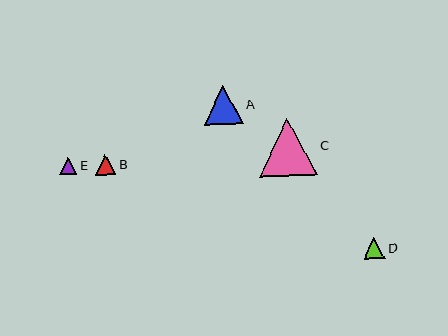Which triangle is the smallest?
Triangle E is the smallest with a size of approximately 17 pixels.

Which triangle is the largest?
Triangle C is the largest with a size of approximately 59 pixels.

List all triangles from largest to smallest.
From largest to smallest: C, A, D, B, E.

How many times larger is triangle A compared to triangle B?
Triangle A is approximately 1.9 times the size of triangle B.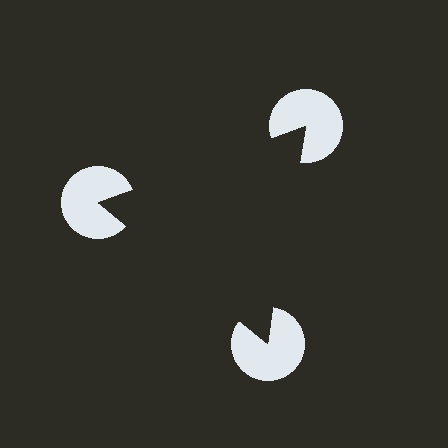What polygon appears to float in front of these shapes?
An illusory triangle — its edges are inferred from the aligned wedge cuts in the pac-man discs, not physically drawn.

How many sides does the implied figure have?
3 sides.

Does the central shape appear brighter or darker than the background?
It typically appears slightly darker than the background, even though no actual brightness change is drawn.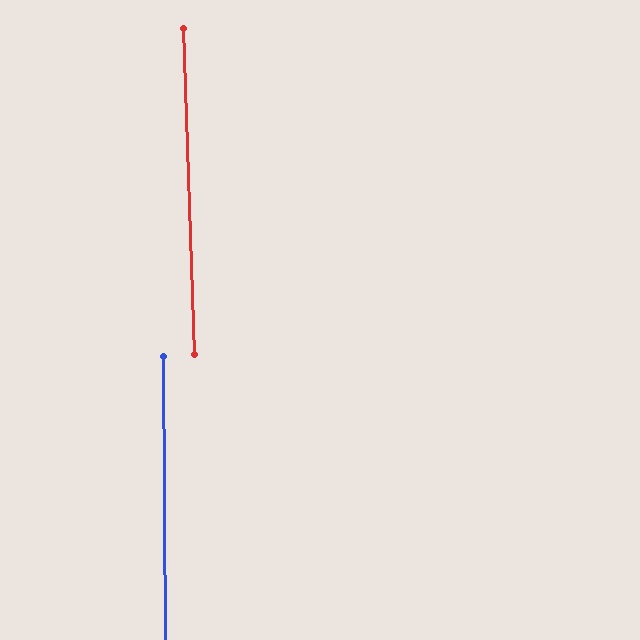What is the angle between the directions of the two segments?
Approximately 2 degrees.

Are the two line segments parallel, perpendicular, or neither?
Parallel — their directions differ by only 1.6°.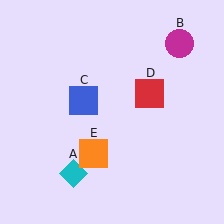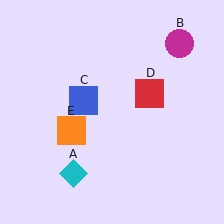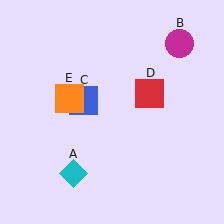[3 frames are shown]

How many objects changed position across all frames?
1 object changed position: orange square (object E).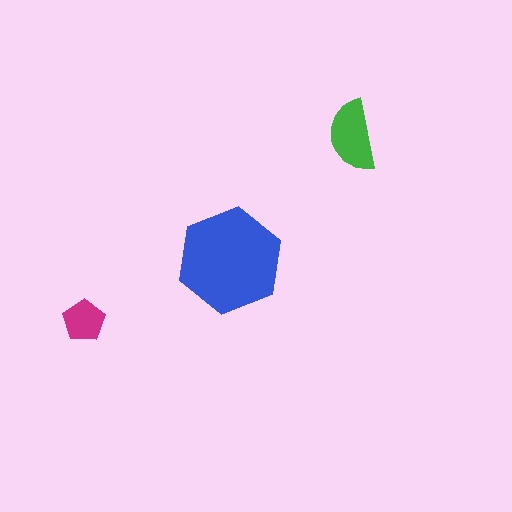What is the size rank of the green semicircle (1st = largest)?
2nd.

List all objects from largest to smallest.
The blue hexagon, the green semicircle, the magenta pentagon.